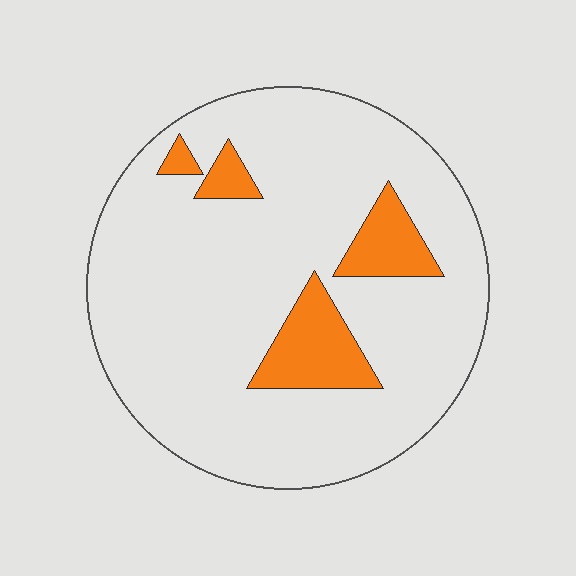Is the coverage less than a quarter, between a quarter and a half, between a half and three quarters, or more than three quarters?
Less than a quarter.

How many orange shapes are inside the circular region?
4.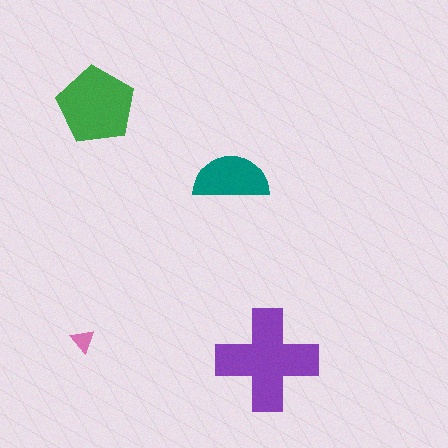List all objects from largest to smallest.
The purple cross, the green pentagon, the teal semicircle, the pink triangle.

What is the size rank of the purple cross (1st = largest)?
1st.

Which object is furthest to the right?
The purple cross is rightmost.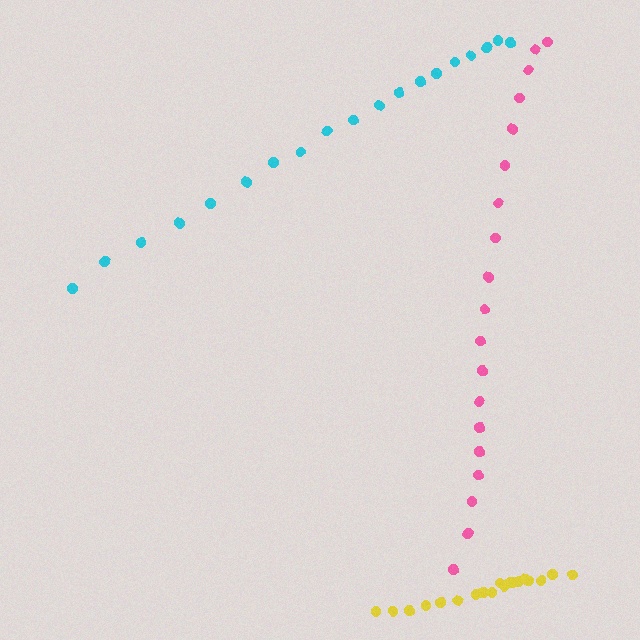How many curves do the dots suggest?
There are 3 distinct paths.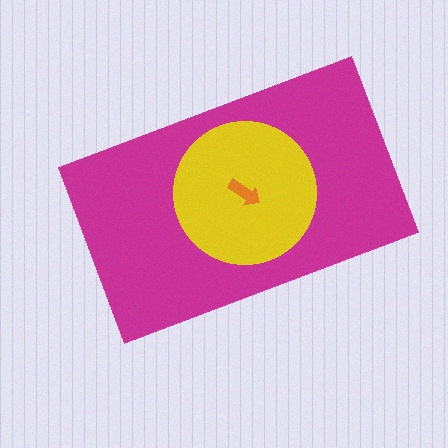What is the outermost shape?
The magenta rectangle.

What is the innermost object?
The orange arrow.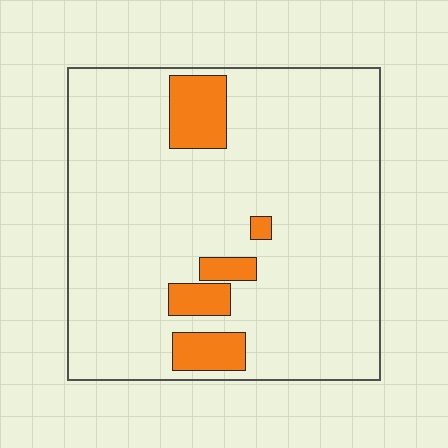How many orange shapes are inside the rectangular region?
5.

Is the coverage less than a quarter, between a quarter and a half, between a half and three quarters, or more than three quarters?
Less than a quarter.